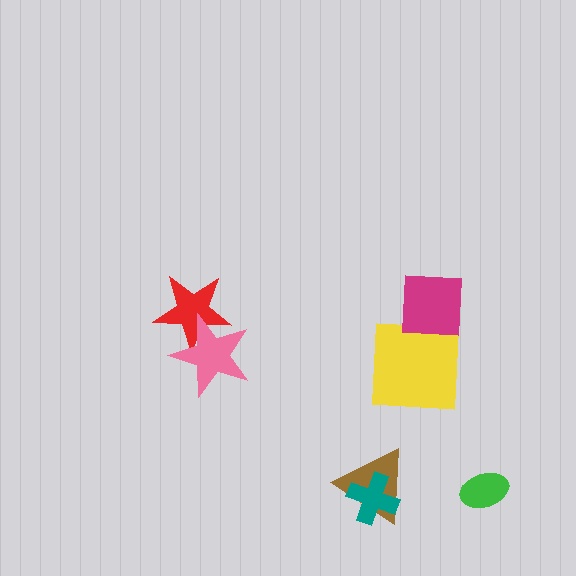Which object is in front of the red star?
The pink star is in front of the red star.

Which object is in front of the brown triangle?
The teal cross is in front of the brown triangle.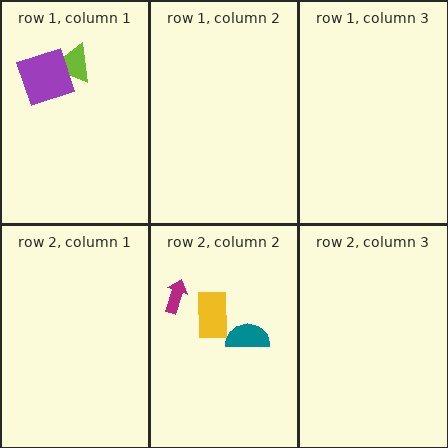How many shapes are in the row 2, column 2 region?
3.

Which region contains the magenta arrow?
The row 2, column 2 region.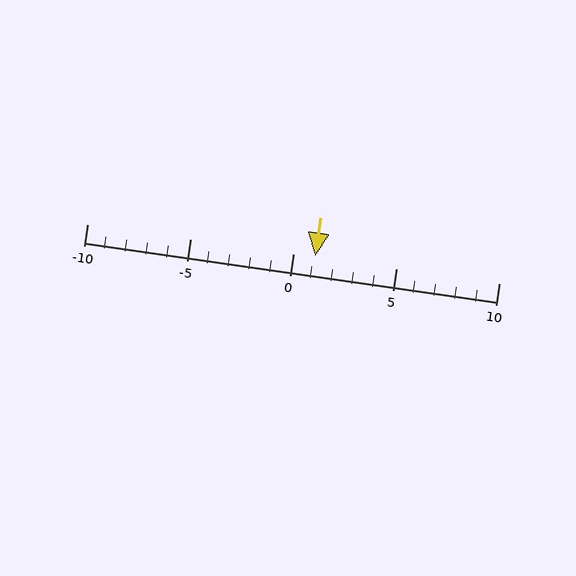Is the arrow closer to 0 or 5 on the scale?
The arrow is closer to 0.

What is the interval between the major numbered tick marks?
The major tick marks are spaced 5 units apart.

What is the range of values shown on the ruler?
The ruler shows values from -10 to 10.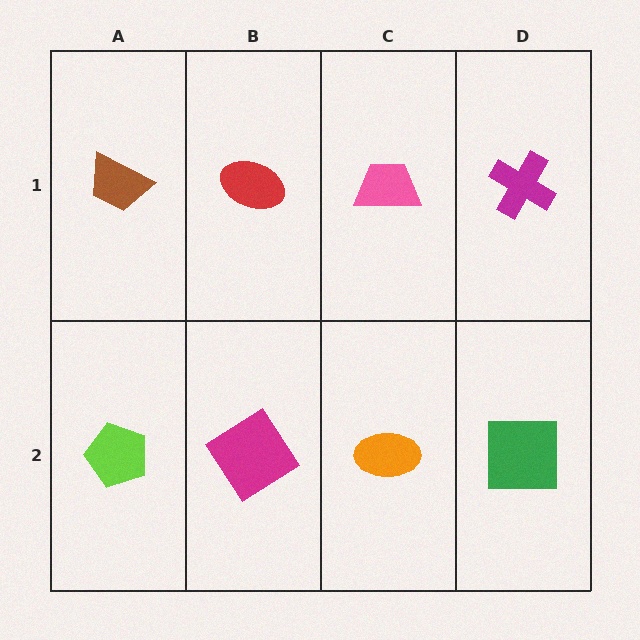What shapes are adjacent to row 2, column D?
A magenta cross (row 1, column D), an orange ellipse (row 2, column C).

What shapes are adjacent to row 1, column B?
A magenta diamond (row 2, column B), a brown trapezoid (row 1, column A), a pink trapezoid (row 1, column C).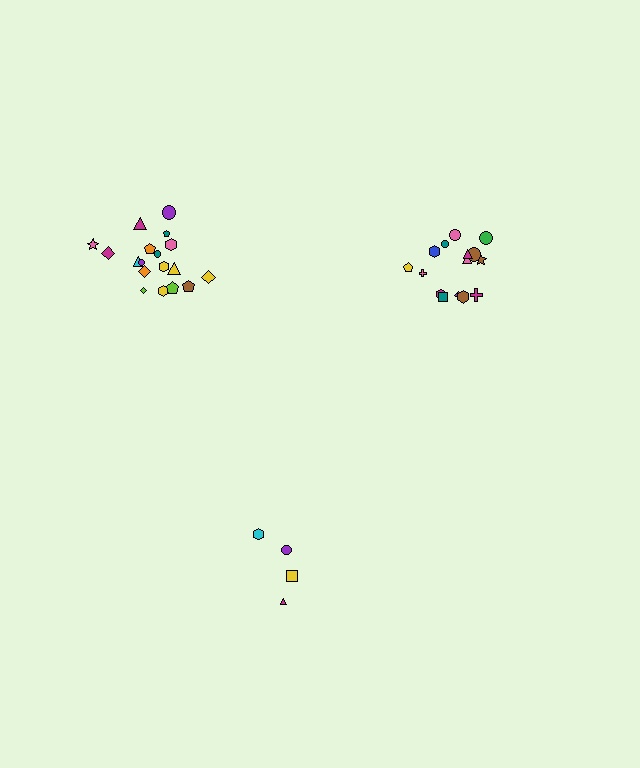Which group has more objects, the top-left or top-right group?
The top-left group.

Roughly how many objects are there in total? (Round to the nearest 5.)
Roughly 35 objects in total.